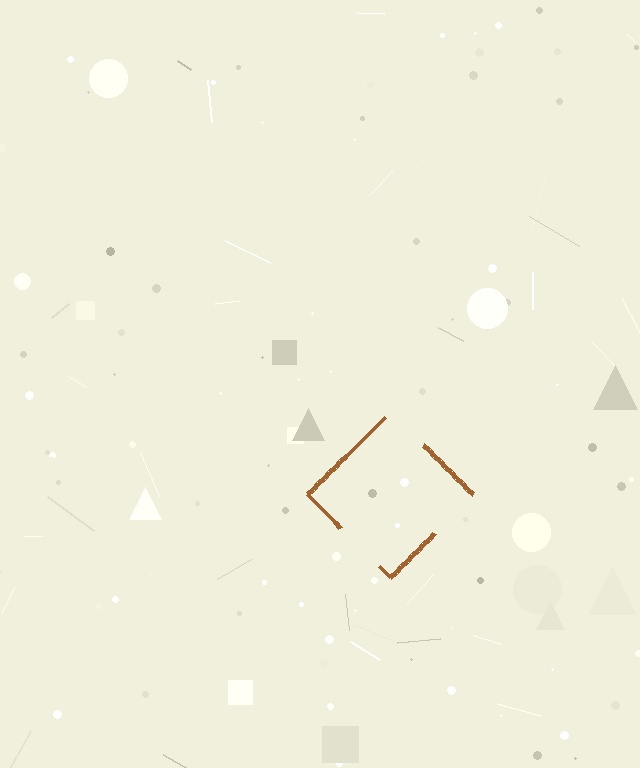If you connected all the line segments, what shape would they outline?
They would outline a diamond.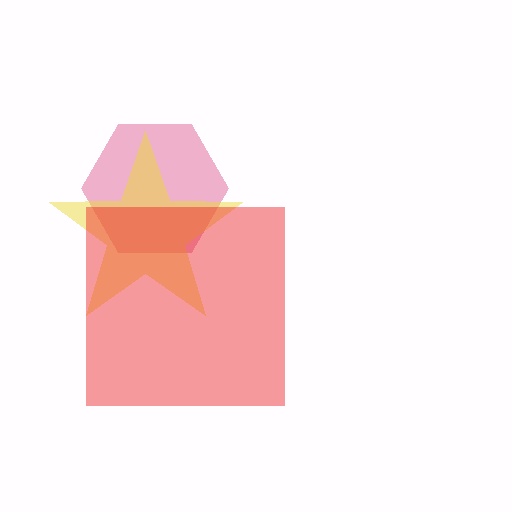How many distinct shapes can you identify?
There are 3 distinct shapes: a pink hexagon, a yellow star, a red square.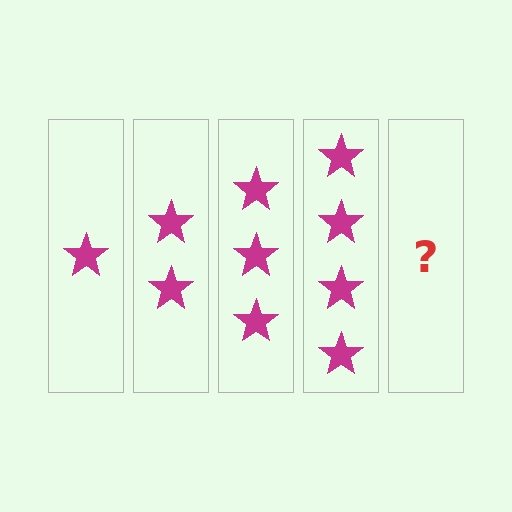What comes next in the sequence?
The next element should be 5 stars.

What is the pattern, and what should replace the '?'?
The pattern is that each step adds one more star. The '?' should be 5 stars.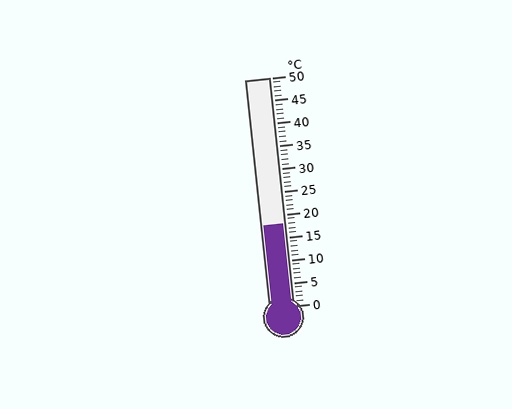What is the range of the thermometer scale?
The thermometer scale ranges from 0°C to 50°C.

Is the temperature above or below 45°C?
The temperature is below 45°C.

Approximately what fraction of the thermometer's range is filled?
The thermometer is filled to approximately 35% of its range.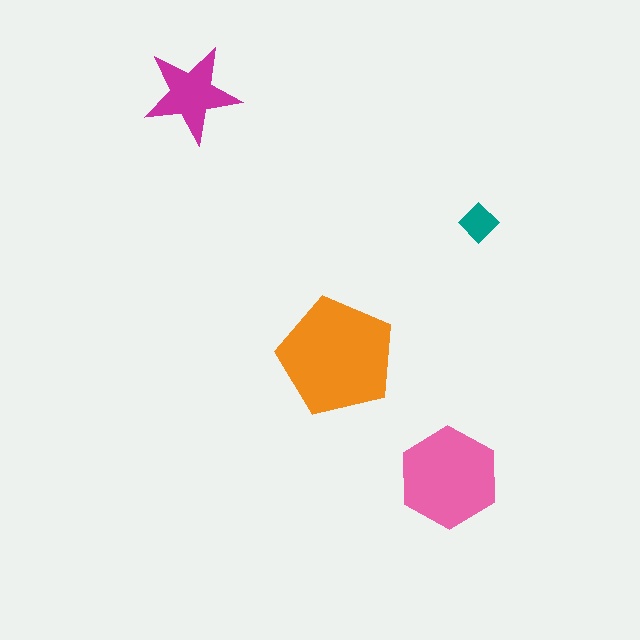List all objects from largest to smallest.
The orange pentagon, the pink hexagon, the magenta star, the teal diamond.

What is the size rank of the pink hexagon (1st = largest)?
2nd.